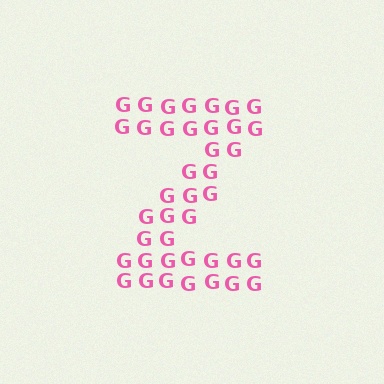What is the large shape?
The large shape is the letter Z.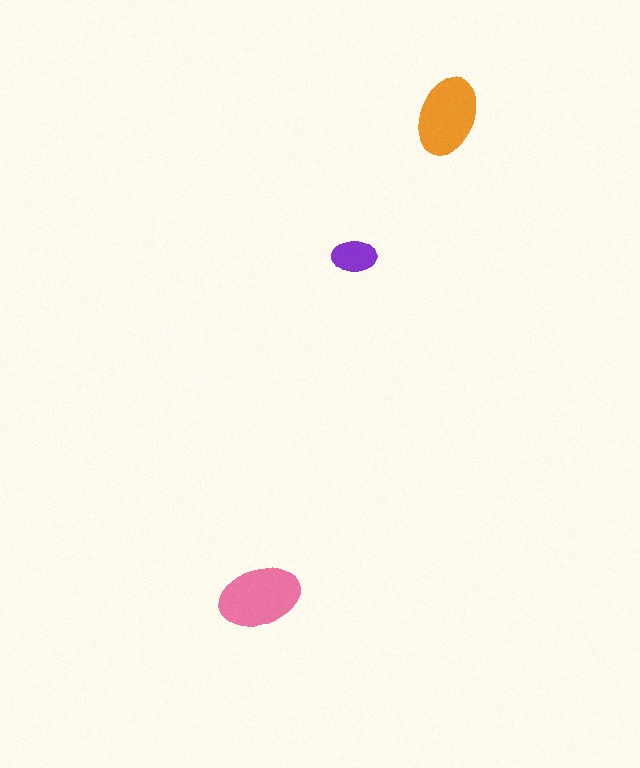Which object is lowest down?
The pink ellipse is bottommost.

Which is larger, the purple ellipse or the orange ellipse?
The orange one.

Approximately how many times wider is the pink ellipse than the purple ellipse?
About 2 times wider.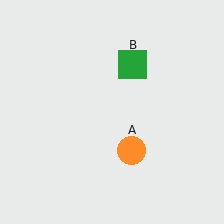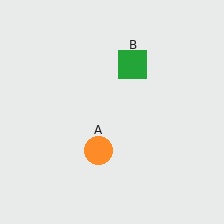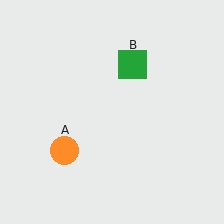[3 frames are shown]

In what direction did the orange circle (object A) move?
The orange circle (object A) moved left.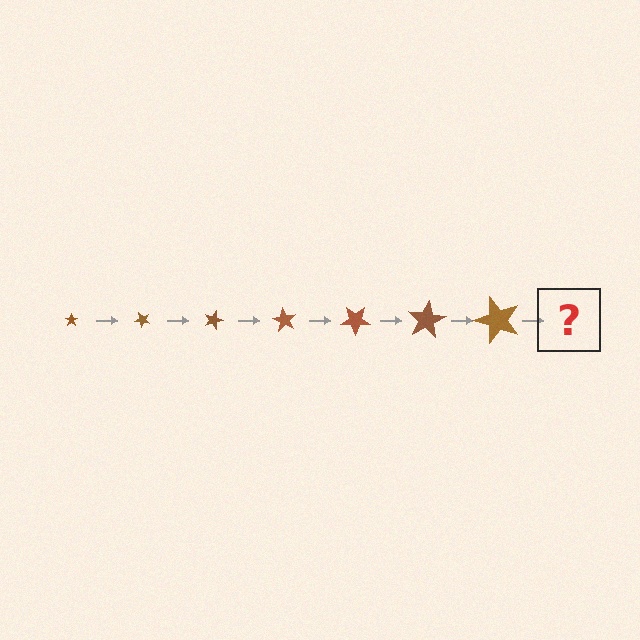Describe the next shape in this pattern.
It should be a star, larger than the previous one and rotated 315 degrees from the start.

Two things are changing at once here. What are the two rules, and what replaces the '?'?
The two rules are that the star grows larger each step and it rotates 45 degrees each step. The '?' should be a star, larger than the previous one and rotated 315 degrees from the start.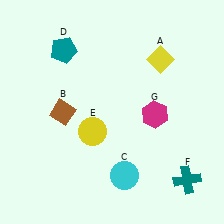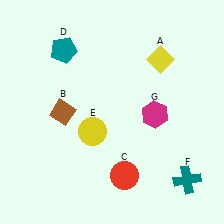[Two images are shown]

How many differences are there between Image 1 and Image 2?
There is 1 difference between the two images.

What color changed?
The circle (C) changed from cyan in Image 1 to red in Image 2.